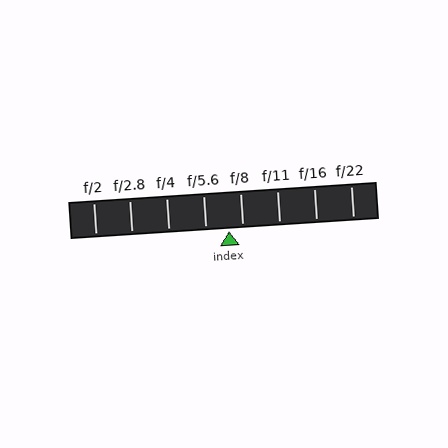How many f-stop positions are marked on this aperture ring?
There are 8 f-stop positions marked.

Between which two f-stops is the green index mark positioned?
The index mark is between f/5.6 and f/8.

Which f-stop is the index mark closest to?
The index mark is closest to f/8.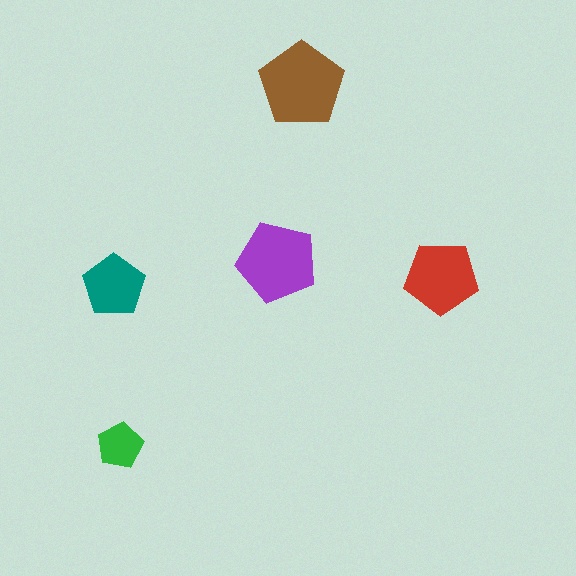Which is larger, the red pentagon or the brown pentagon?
The brown one.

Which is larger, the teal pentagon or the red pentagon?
The red one.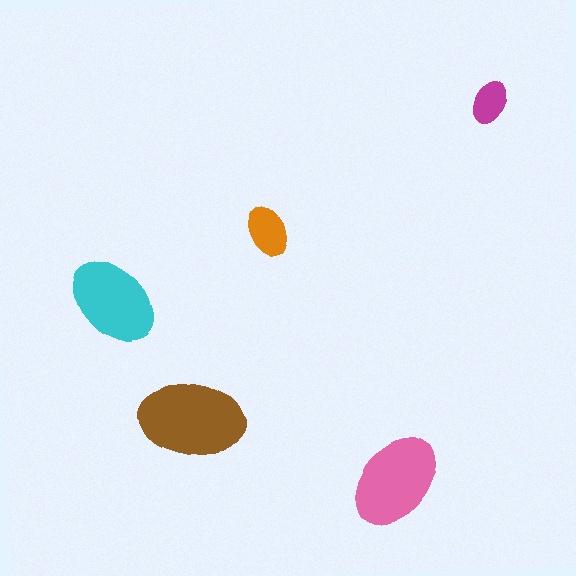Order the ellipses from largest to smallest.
the brown one, the pink one, the cyan one, the orange one, the magenta one.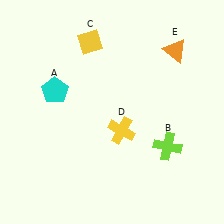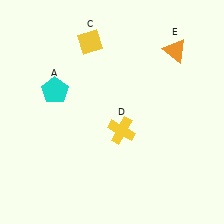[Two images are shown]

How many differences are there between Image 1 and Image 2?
There is 1 difference between the two images.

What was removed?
The lime cross (B) was removed in Image 2.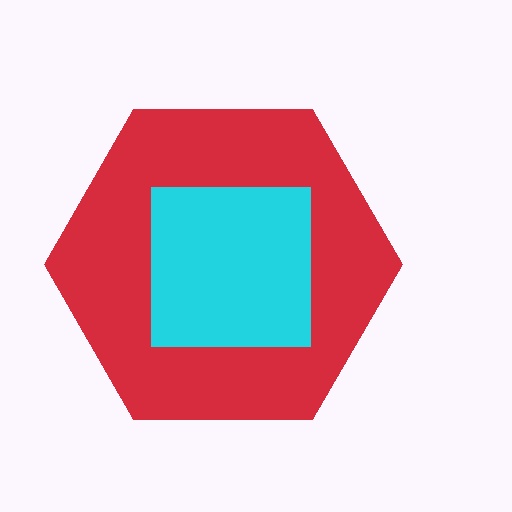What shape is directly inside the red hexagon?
The cyan square.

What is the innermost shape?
The cyan square.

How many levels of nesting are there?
2.